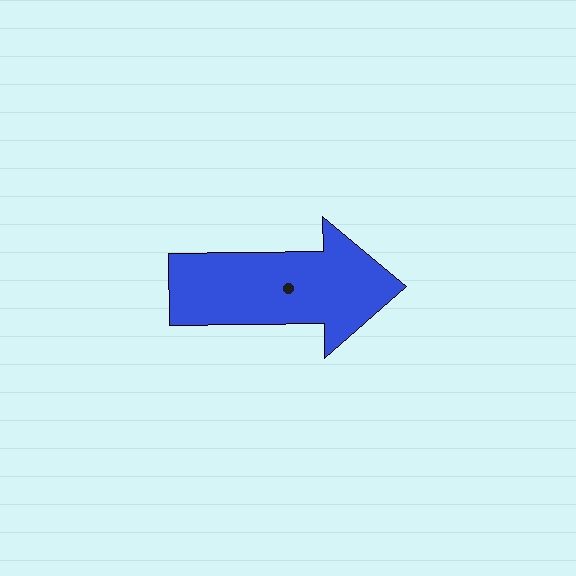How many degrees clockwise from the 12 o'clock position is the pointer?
Approximately 89 degrees.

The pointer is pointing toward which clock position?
Roughly 3 o'clock.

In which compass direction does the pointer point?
East.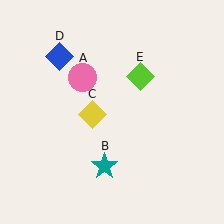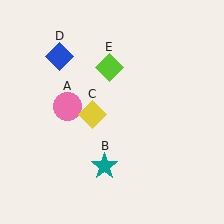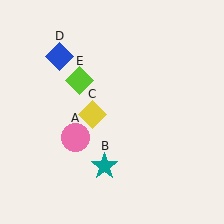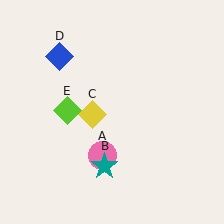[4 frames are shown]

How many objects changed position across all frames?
2 objects changed position: pink circle (object A), lime diamond (object E).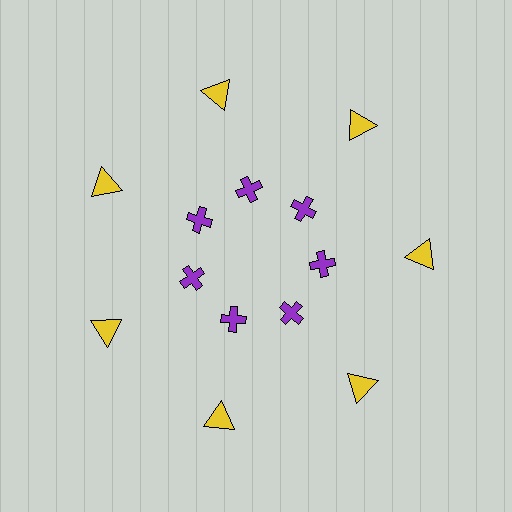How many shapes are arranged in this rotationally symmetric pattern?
There are 14 shapes, arranged in 7 groups of 2.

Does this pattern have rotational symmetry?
Yes, this pattern has 7-fold rotational symmetry. It looks the same after rotating 51 degrees around the center.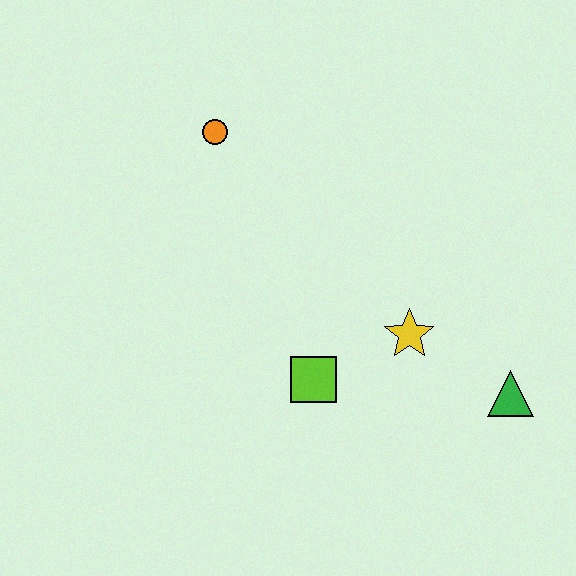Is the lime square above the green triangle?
Yes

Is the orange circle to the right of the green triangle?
No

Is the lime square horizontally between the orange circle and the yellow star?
Yes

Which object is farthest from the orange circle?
The green triangle is farthest from the orange circle.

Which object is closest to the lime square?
The yellow star is closest to the lime square.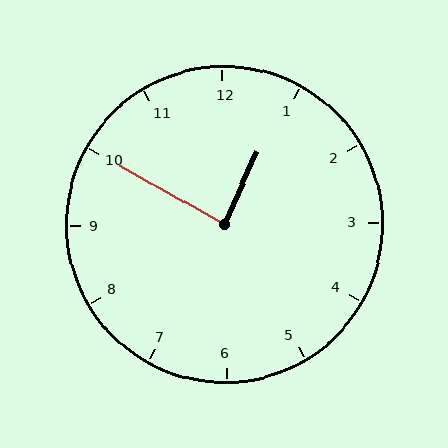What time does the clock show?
12:50.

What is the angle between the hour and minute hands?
Approximately 85 degrees.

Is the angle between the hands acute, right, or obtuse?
It is right.